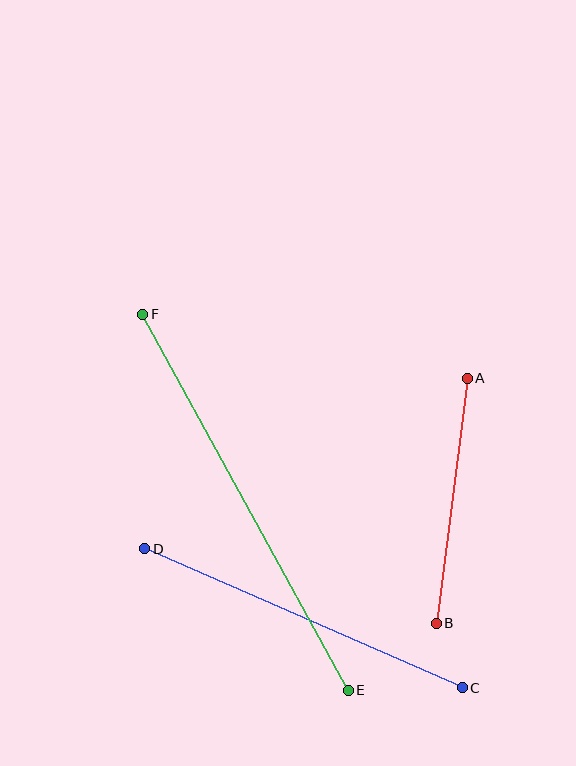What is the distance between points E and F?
The distance is approximately 428 pixels.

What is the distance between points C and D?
The distance is approximately 347 pixels.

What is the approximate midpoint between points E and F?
The midpoint is at approximately (246, 502) pixels.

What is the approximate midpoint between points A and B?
The midpoint is at approximately (452, 501) pixels.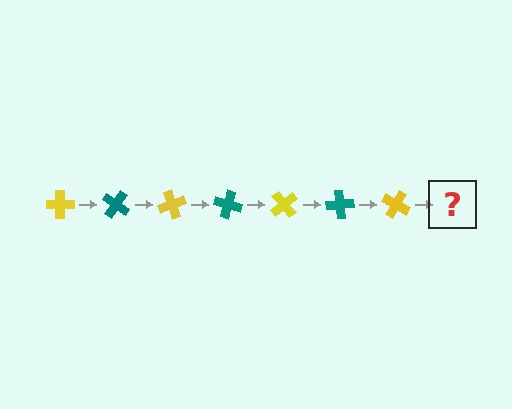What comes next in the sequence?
The next element should be a teal cross, rotated 245 degrees from the start.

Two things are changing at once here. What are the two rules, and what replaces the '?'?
The two rules are that it rotates 35 degrees each step and the color cycles through yellow and teal. The '?' should be a teal cross, rotated 245 degrees from the start.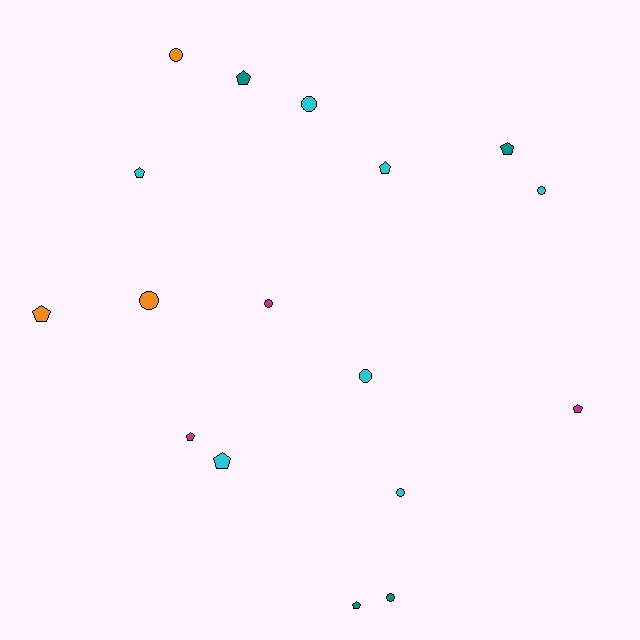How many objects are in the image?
There are 17 objects.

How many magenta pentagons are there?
There are 2 magenta pentagons.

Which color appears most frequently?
Cyan, with 7 objects.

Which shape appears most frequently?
Pentagon, with 9 objects.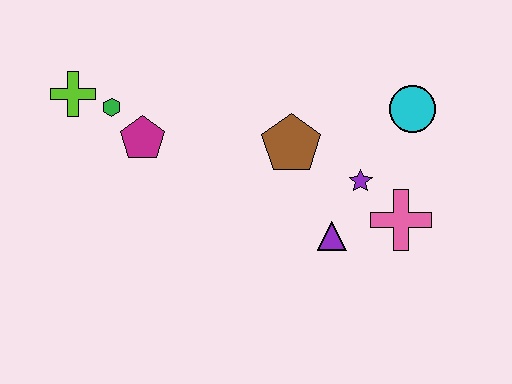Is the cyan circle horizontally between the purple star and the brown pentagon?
No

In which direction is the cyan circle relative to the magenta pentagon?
The cyan circle is to the right of the magenta pentagon.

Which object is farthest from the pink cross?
The lime cross is farthest from the pink cross.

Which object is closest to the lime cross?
The green hexagon is closest to the lime cross.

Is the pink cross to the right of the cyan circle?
No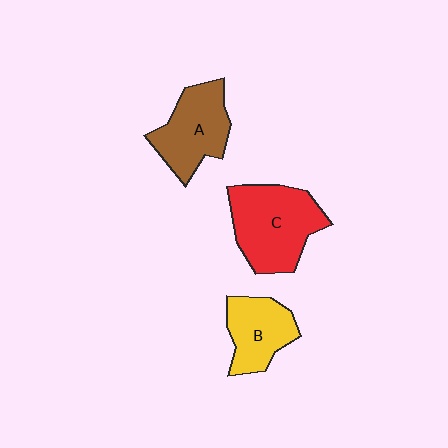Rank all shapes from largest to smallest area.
From largest to smallest: C (red), A (brown), B (yellow).